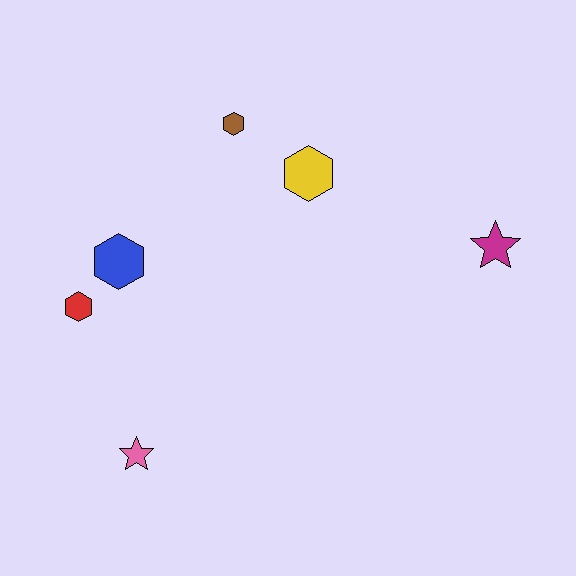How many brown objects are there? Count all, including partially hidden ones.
There is 1 brown object.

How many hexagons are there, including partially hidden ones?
There are 4 hexagons.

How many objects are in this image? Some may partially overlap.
There are 6 objects.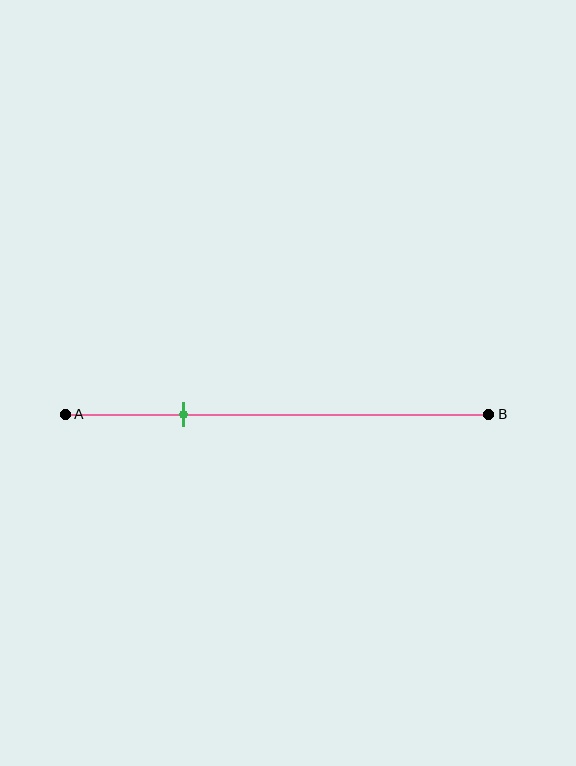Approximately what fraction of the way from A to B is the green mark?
The green mark is approximately 30% of the way from A to B.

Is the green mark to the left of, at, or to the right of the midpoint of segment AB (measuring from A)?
The green mark is to the left of the midpoint of segment AB.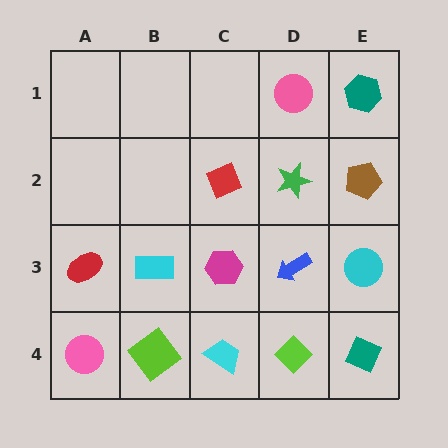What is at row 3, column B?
A cyan rectangle.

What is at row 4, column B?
A lime diamond.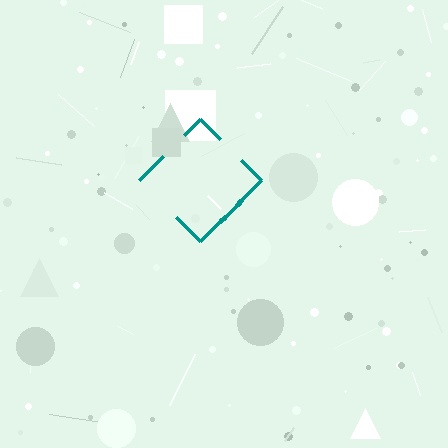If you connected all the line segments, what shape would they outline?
They would outline a diamond.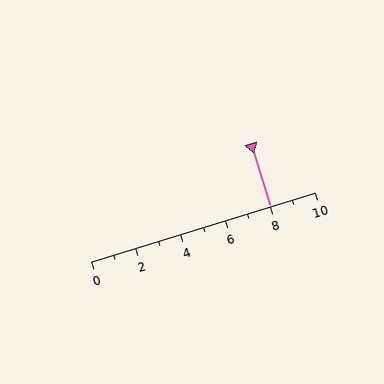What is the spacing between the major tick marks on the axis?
The major ticks are spaced 2 apart.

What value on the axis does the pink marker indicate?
The marker indicates approximately 8.